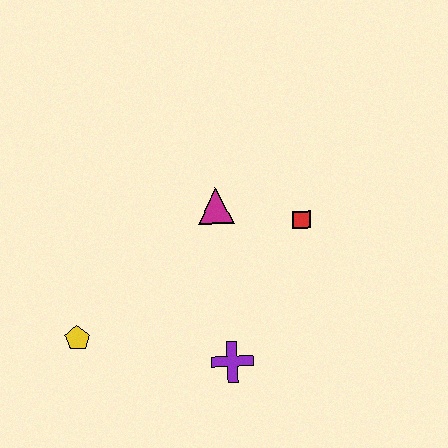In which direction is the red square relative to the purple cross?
The red square is above the purple cross.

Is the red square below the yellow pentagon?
No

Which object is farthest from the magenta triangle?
The yellow pentagon is farthest from the magenta triangle.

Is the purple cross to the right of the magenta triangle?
Yes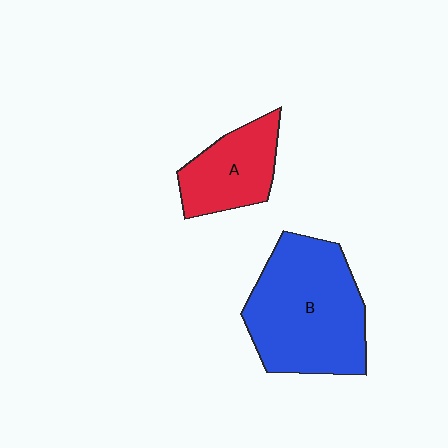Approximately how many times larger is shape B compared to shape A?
Approximately 2.0 times.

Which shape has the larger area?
Shape B (blue).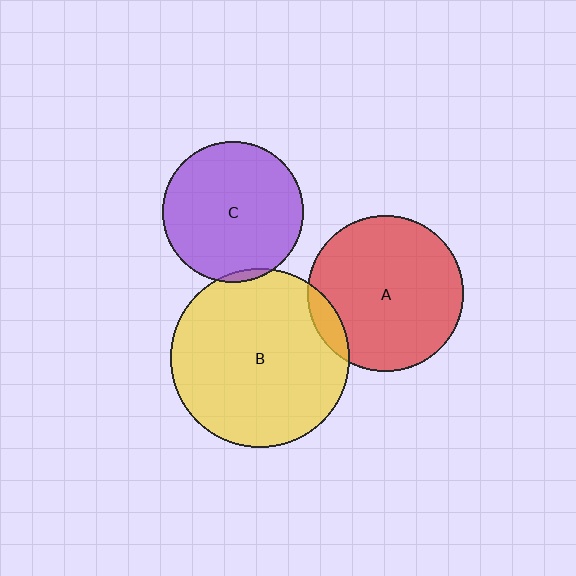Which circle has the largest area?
Circle B (yellow).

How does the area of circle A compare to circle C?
Approximately 1.2 times.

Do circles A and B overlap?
Yes.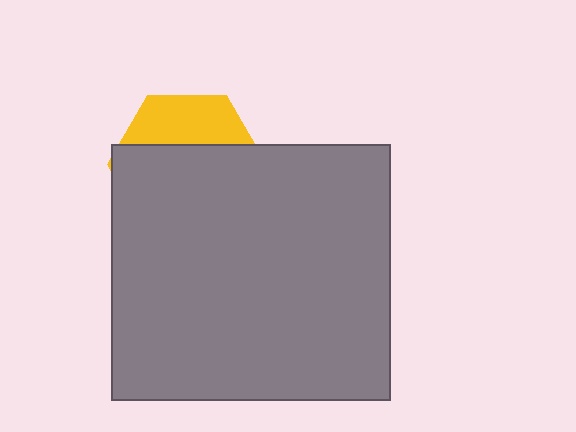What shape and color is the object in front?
The object in front is a gray rectangle.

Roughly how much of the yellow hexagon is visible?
A small part of it is visible (roughly 31%).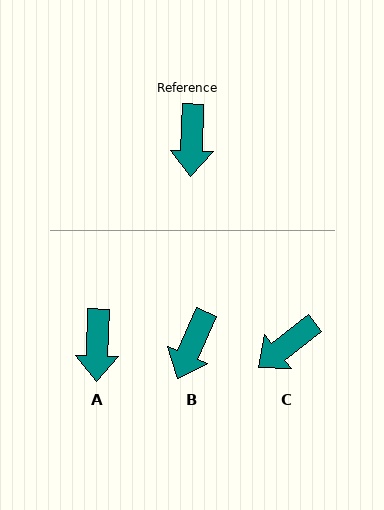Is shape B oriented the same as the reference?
No, it is off by about 21 degrees.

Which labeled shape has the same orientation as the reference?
A.